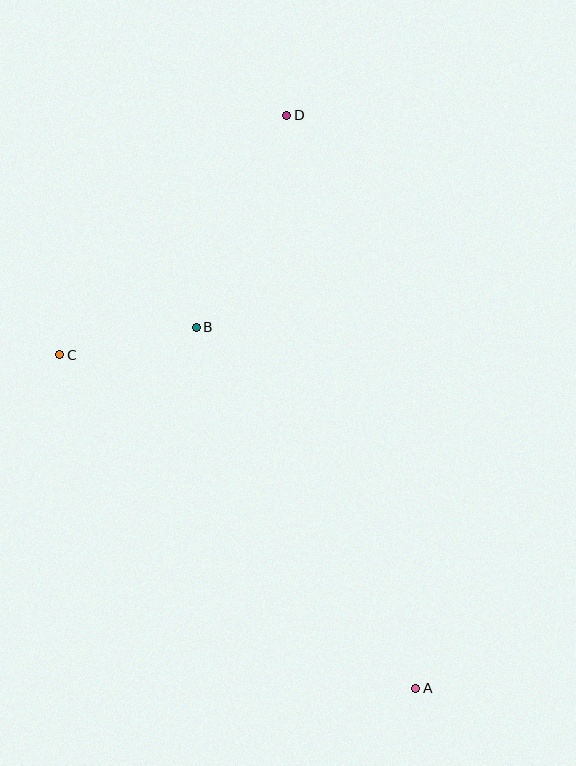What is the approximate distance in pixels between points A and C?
The distance between A and C is approximately 488 pixels.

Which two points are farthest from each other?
Points A and D are farthest from each other.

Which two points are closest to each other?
Points B and C are closest to each other.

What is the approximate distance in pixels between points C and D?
The distance between C and D is approximately 330 pixels.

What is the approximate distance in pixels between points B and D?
The distance between B and D is approximately 231 pixels.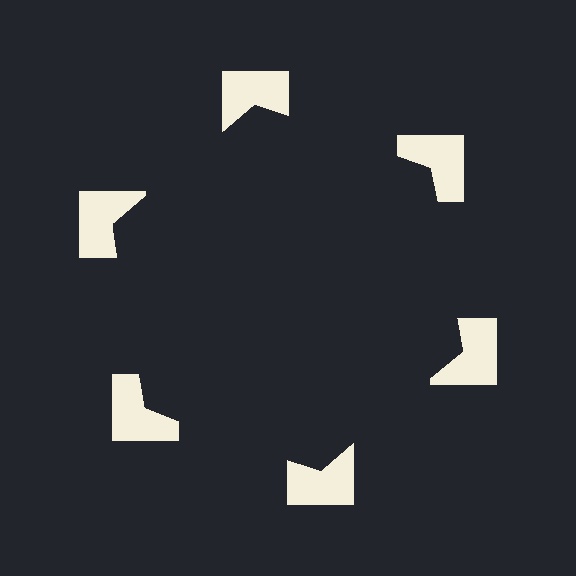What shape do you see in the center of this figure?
An illusory hexagon — its edges are inferred from the aligned wedge cuts in the notched squares, not physically drawn.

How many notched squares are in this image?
There are 6 — one at each vertex of the illusory hexagon.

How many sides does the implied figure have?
6 sides.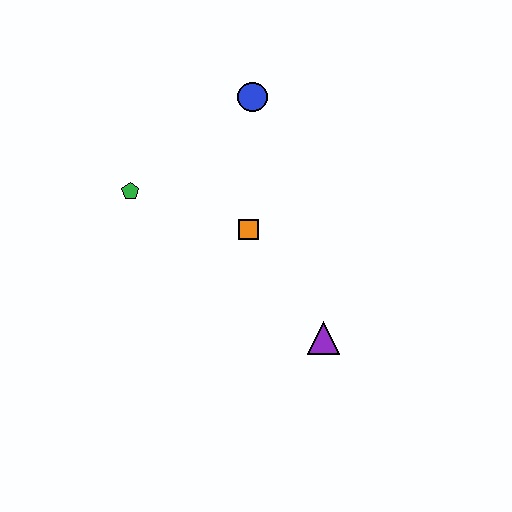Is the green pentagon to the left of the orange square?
Yes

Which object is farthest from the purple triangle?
The blue circle is farthest from the purple triangle.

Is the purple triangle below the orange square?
Yes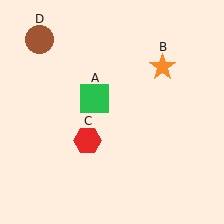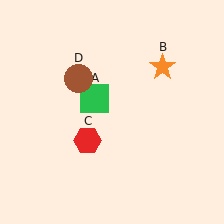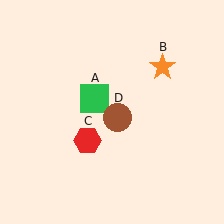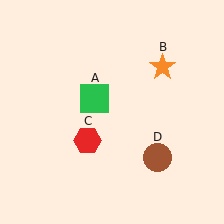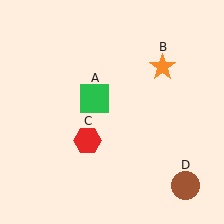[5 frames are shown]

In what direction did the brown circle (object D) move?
The brown circle (object D) moved down and to the right.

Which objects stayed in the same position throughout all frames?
Green square (object A) and orange star (object B) and red hexagon (object C) remained stationary.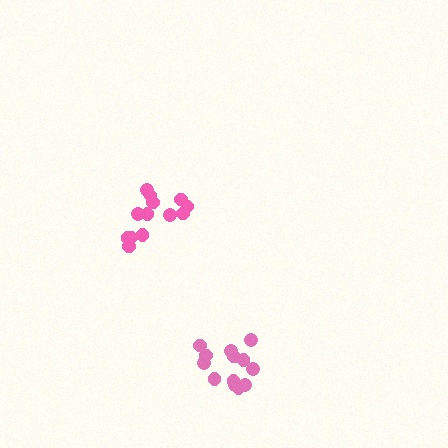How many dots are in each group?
Group 1: 14 dots, Group 2: 13 dots (27 total).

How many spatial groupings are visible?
There are 2 spatial groupings.